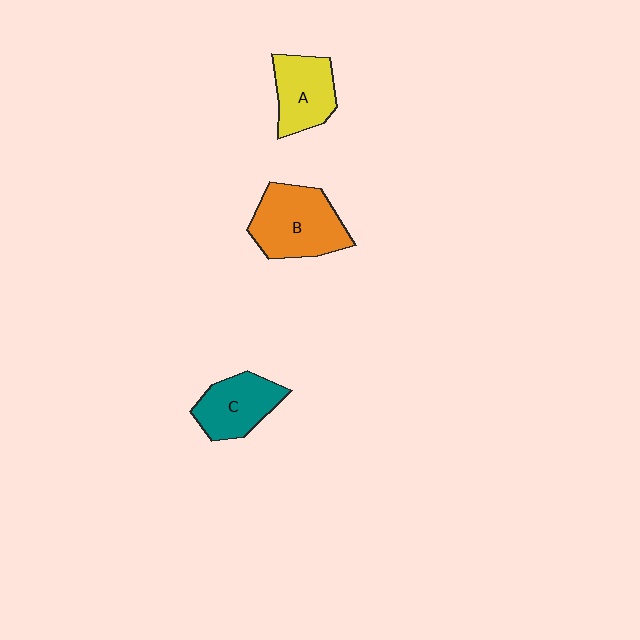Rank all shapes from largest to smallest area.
From largest to smallest: B (orange), A (yellow), C (teal).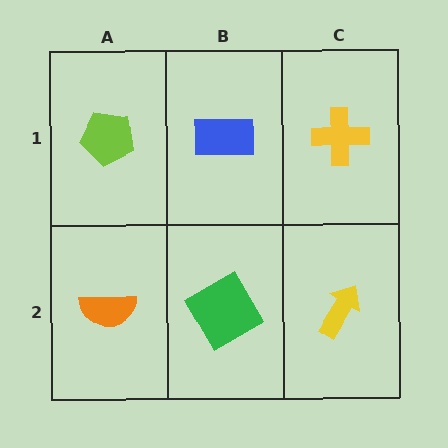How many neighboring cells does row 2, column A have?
2.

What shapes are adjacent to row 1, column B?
A green square (row 2, column B), a lime pentagon (row 1, column A), a yellow cross (row 1, column C).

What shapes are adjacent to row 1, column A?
An orange semicircle (row 2, column A), a blue rectangle (row 1, column B).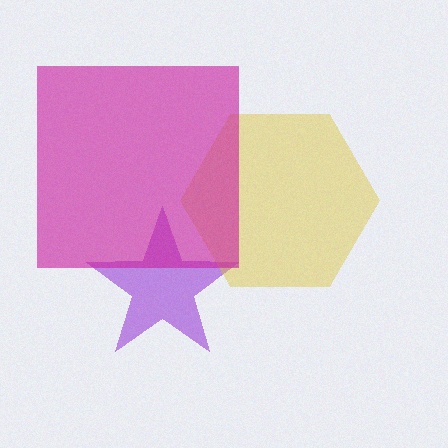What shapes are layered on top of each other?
The layered shapes are: a purple star, a yellow hexagon, a magenta square.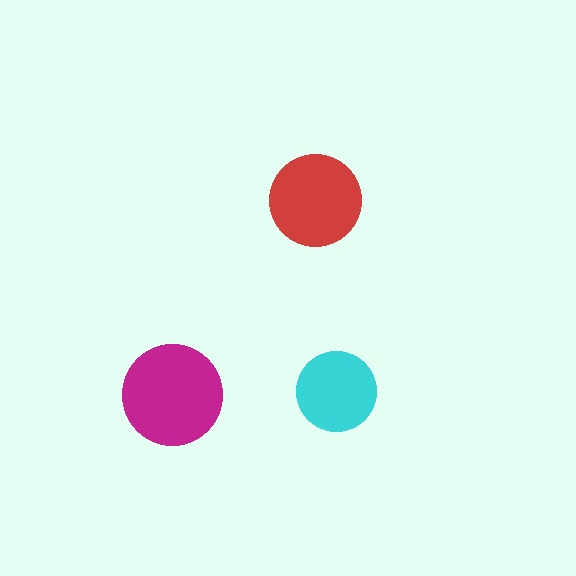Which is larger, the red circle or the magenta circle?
The magenta one.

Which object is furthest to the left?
The magenta circle is leftmost.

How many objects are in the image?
There are 3 objects in the image.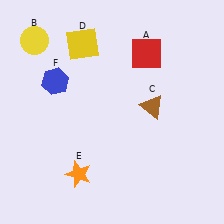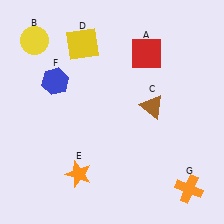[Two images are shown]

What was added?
An orange cross (G) was added in Image 2.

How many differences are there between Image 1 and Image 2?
There is 1 difference between the two images.